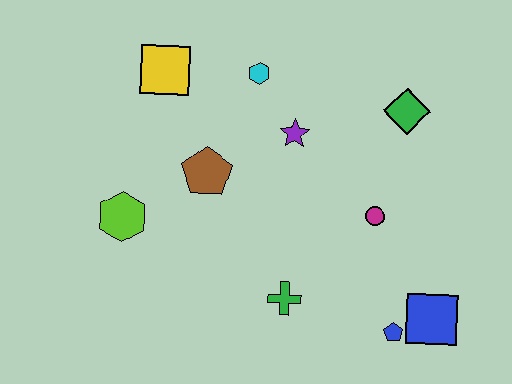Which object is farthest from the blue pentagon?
The yellow square is farthest from the blue pentagon.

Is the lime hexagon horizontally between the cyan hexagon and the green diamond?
No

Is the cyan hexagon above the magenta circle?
Yes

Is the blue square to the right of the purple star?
Yes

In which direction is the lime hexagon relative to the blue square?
The lime hexagon is to the left of the blue square.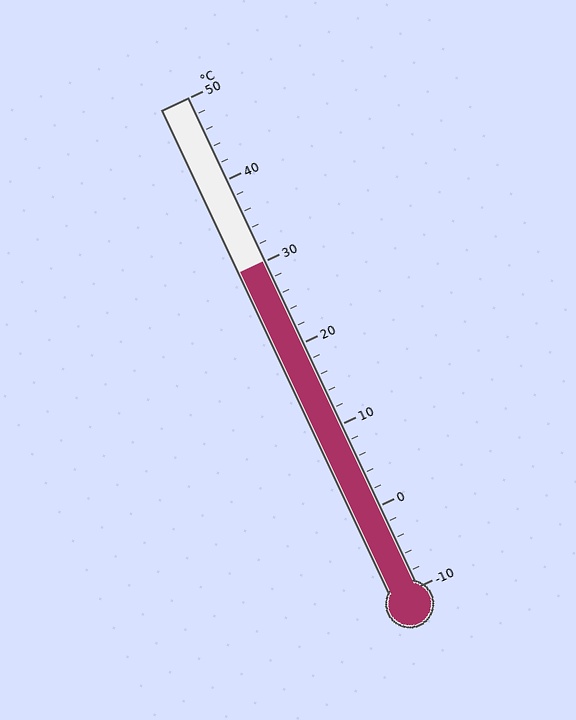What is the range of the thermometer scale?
The thermometer scale ranges from -10°C to 50°C.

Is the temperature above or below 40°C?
The temperature is below 40°C.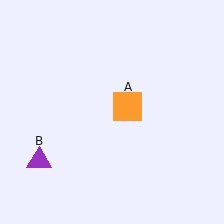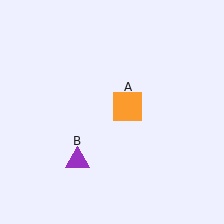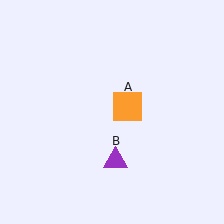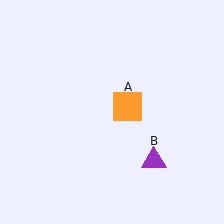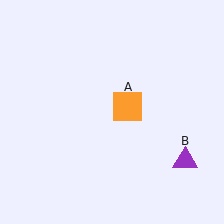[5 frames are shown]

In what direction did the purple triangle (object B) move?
The purple triangle (object B) moved right.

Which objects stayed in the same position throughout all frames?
Orange square (object A) remained stationary.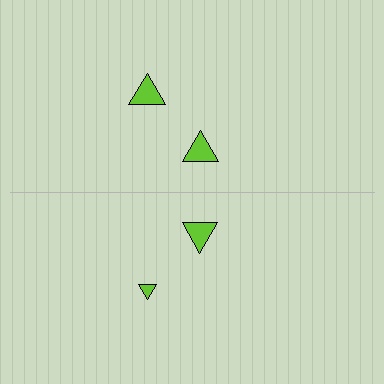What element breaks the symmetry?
The lime triangle on the bottom side has a different size than its mirror counterpart.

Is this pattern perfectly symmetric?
No, the pattern is not perfectly symmetric. The lime triangle on the bottom side has a different size than its mirror counterpart.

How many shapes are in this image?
There are 4 shapes in this image.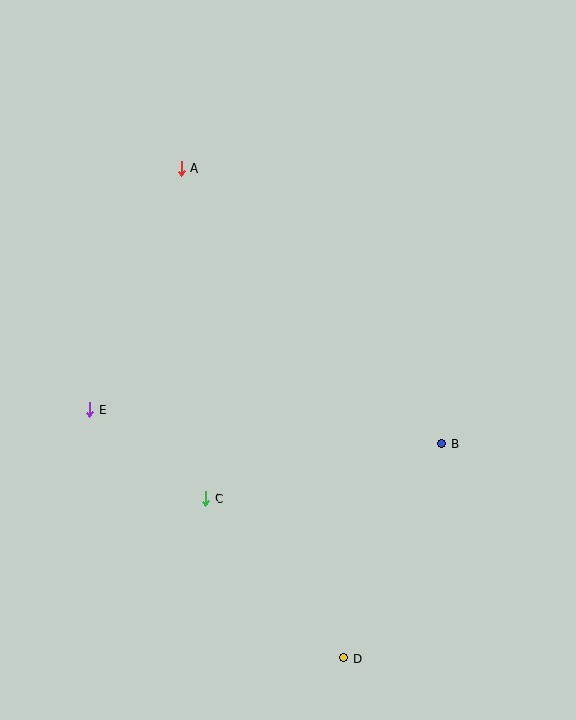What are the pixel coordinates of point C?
Point C is at (205, 498).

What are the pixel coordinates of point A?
Point A is at (181, 168).